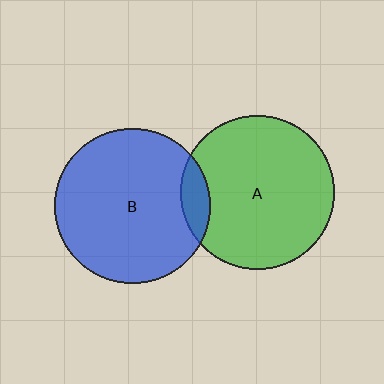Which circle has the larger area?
Circle B (blue).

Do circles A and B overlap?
Yes.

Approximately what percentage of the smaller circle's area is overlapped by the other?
Approximately 10%.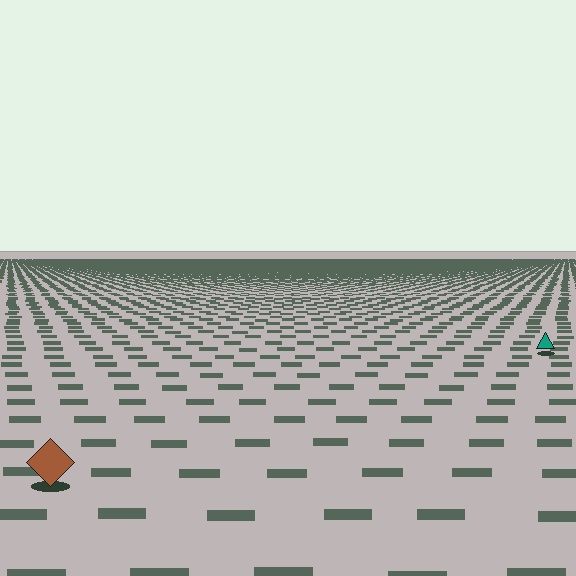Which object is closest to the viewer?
The brown diamond is closest. The texture marks near it are larger and more spread out.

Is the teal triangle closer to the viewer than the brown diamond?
No. The brown diamond is closer — you can tell from the texture gradient: the ground texture is coarser near it.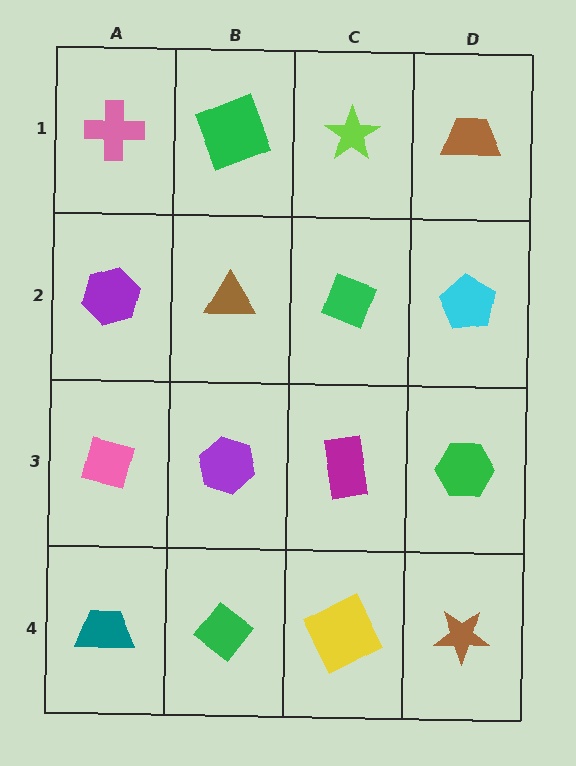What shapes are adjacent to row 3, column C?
A green diamond (row 2, column C), a yellow square (row 4, column C), a purple hexagon (row 3, column B), a green hexagon (row 3, column D).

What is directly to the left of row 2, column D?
A green diamond.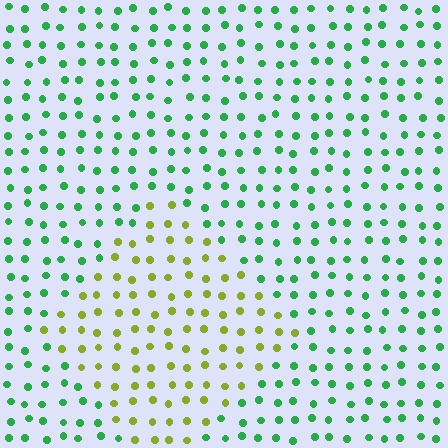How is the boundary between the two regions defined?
The boundary is defined purely by a slight shift in hue (about 56 degrees). Spacing, size, and orientation are identical on both sides.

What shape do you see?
I see a diamond.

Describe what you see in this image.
The image is filled with small green elements in a uniform arrangement. A diamond-shaped region is visible where the elements are tinted to a slightly different hue, forming a subtle color boundary.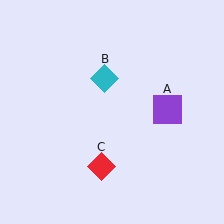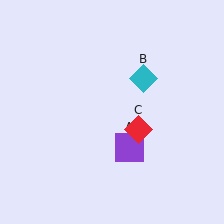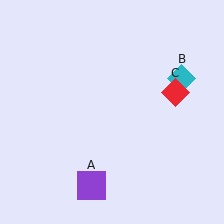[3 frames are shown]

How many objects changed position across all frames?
3 objects changed position: purple square (object A), cyan diamond (object B), red diamond (object C).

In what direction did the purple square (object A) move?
The purple square (object A) moved down and to the left.